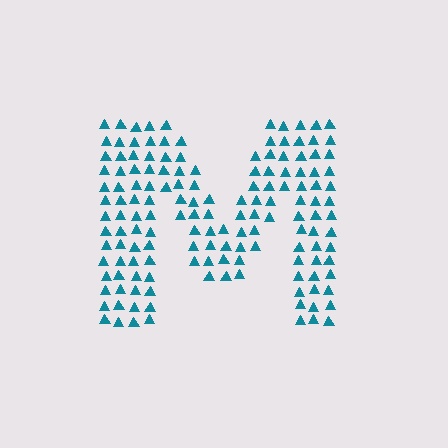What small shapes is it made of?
It is made of small triangles.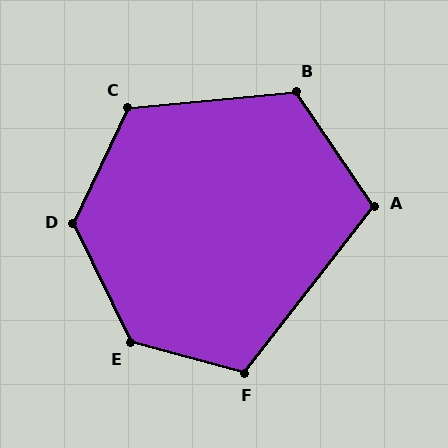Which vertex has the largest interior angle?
E, at approximately 131 degrees.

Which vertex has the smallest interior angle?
A, at approximately 108 degrees.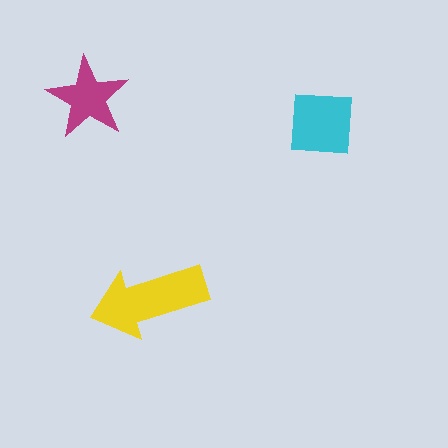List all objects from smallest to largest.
The magenta star, the cyan square, the yellow arrow.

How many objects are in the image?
There are 3 objects in the image.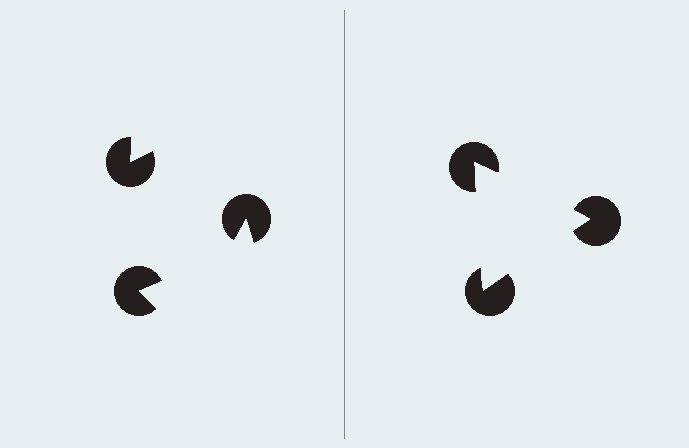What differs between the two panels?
The pac-man discs are positioned identically on both sides; only the wedge orientations differ. On the right they align to a triangle; on the left they are misaligned.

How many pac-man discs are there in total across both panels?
6 — 3 on each side.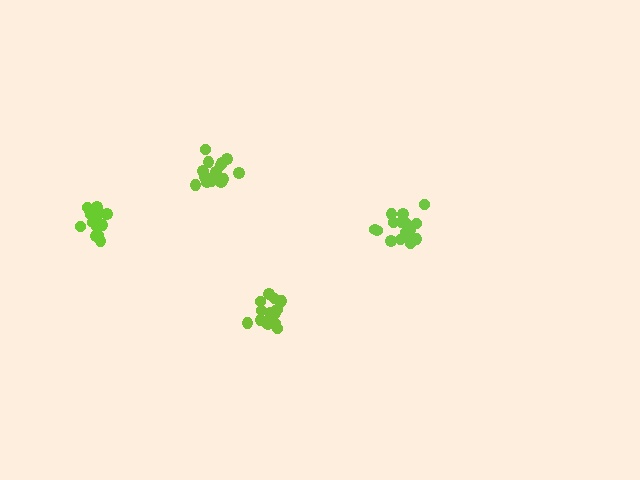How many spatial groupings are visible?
There are 4 spatial groupings.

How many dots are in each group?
Group 1: 14 dots, Group 2: 15 dots, Group 3: 18 dots, Group 4: 16 dots (63 total).